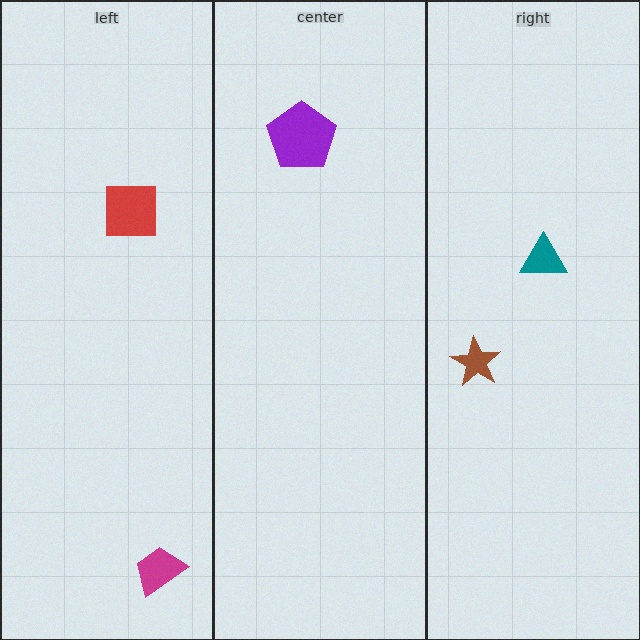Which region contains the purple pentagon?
The center region.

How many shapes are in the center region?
1.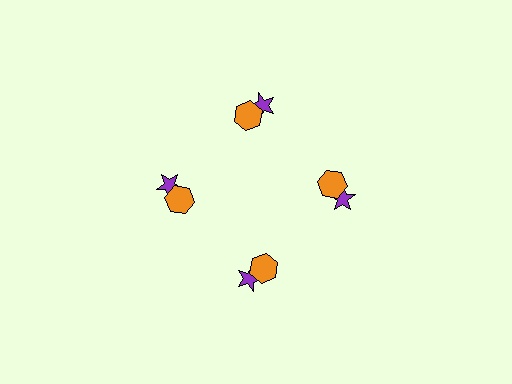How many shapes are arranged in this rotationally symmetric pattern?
There are 8 shapes, arranged in 4 groups of 2.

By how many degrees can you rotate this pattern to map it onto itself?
The pattern maps onto itself every 90 degrees of rotation.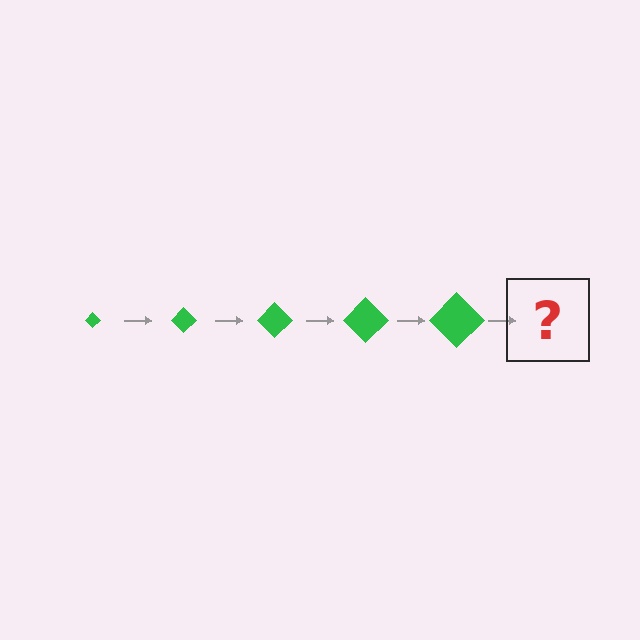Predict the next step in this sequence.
The next step is a green diamond, larger than the previous one.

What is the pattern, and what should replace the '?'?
The pattern is that the diamond gets progressively larger each step. The '?' should be a green diamond, larger than the previous one.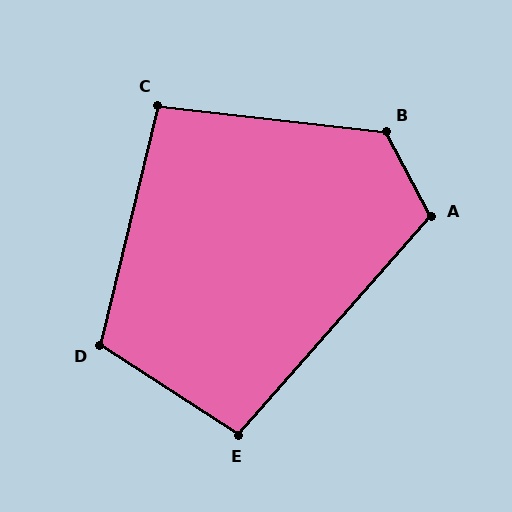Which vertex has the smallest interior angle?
C, at approximately 97 degrees.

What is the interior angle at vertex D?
Approximately 109 degrees (obtuse).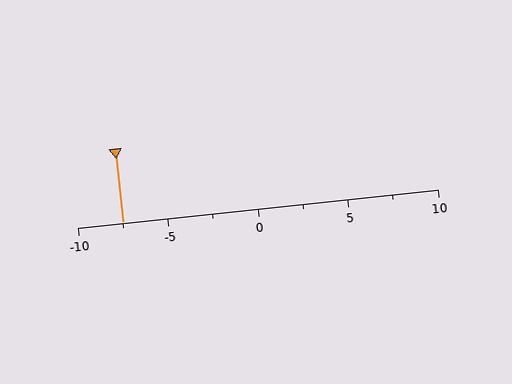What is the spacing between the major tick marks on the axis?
The major ticks are spaced 5 apart.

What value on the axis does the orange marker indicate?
The marker indicates approximately -7.5.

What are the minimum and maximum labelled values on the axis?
The axis runs from -10 to 10.